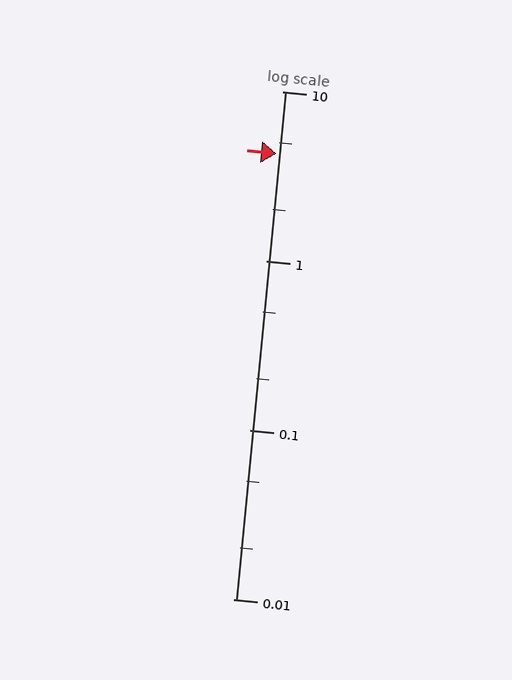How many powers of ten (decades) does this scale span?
The scale spans 3 decades, from 0.01 to 10.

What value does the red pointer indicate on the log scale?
The pointer indicates approximately 4.3.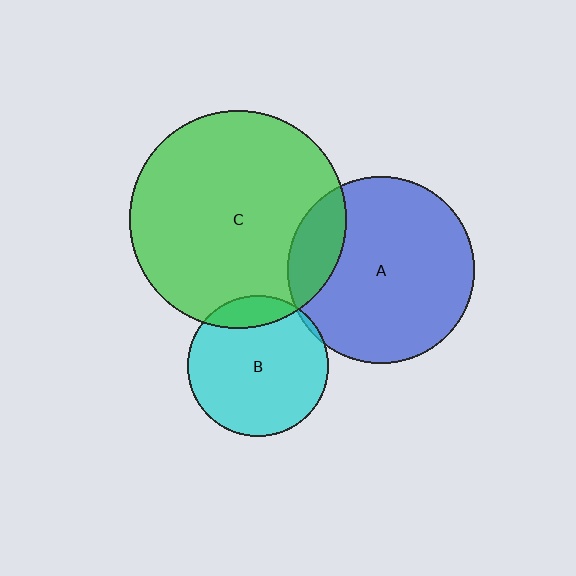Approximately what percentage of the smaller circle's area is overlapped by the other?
Approximately 15%.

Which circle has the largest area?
Circle C (green).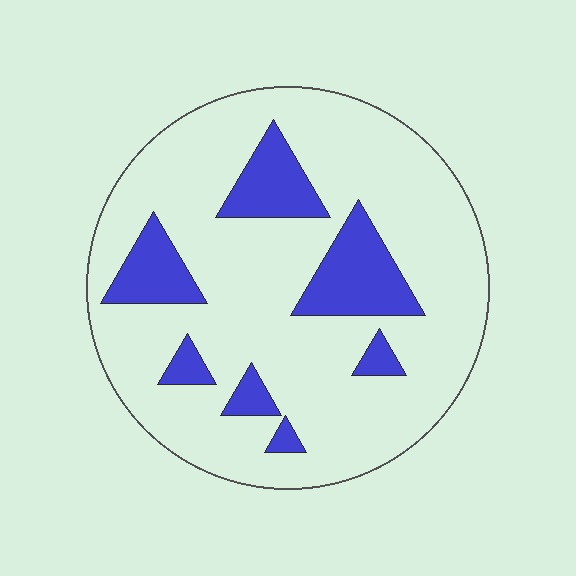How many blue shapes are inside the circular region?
7.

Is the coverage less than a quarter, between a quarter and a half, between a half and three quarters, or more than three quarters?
Less than a quarter.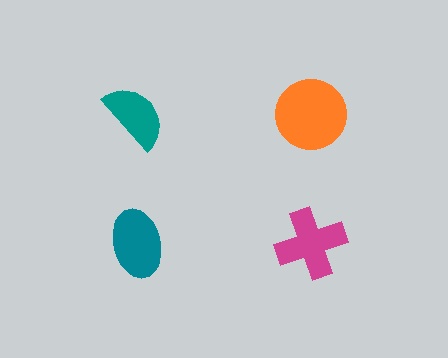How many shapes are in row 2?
2 shapes.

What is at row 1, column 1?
A teal semicircle.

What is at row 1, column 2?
An orange circle.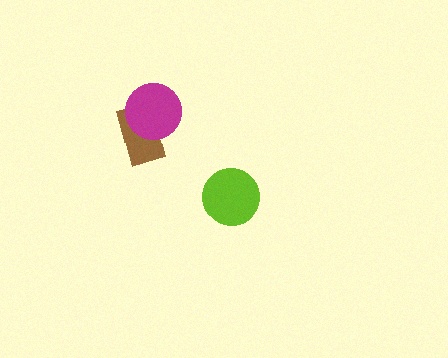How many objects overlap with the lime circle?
0 objects overlap with the lime circle.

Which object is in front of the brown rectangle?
The magenta circle is in front of the brown rectangle.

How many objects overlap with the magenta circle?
1 object overlaps with the magenta circle.